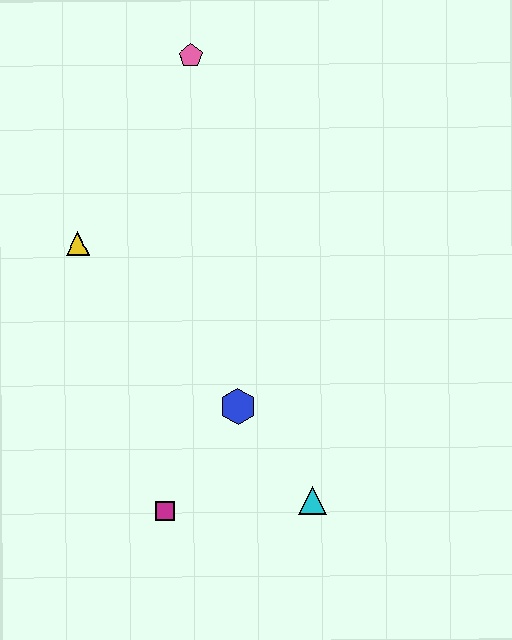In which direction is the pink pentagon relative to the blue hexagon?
The pink pentagon is above the blue hexagon.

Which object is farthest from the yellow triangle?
The cyan triangle is farthest from the yellow triangle.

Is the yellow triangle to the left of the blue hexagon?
Yes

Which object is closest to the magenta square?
The blue hexagon is closest to the magenta square.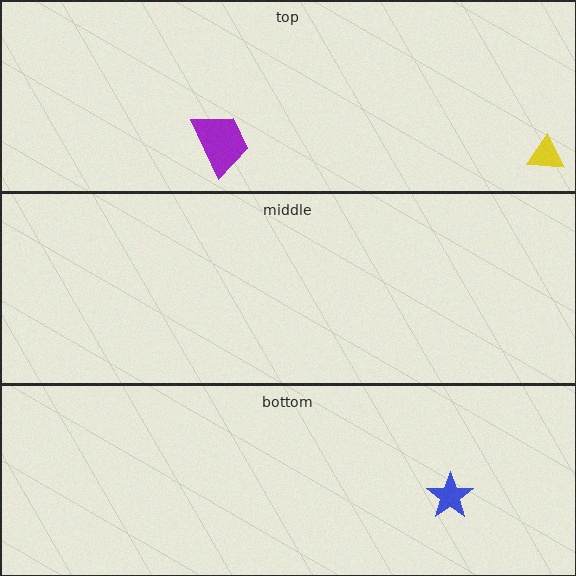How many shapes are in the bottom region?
1.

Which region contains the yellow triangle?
The top region.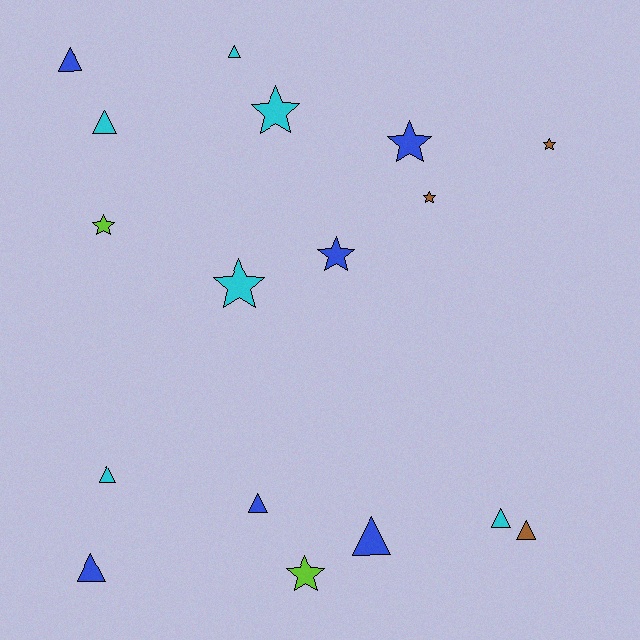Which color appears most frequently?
Blue, with 6 objects.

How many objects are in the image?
There are 17 objects.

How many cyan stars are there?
There are 2 cyan stars.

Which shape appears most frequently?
Triangle, with 9 objects.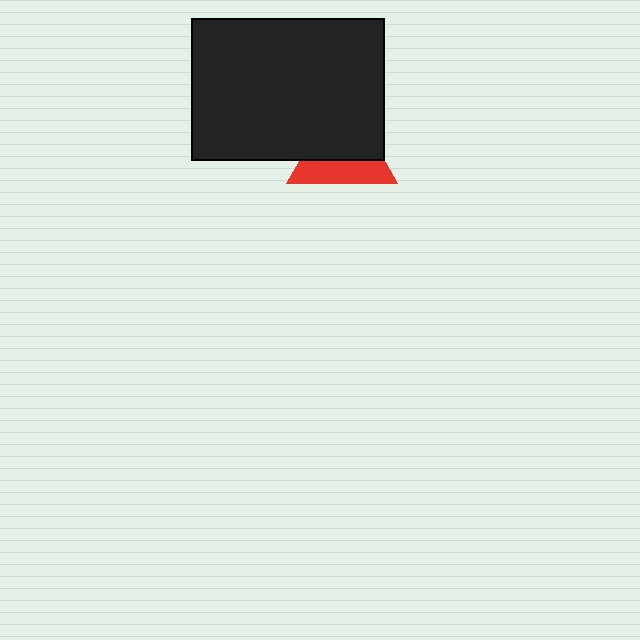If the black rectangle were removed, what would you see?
You would see the complete red triangle.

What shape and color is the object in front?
The object in front is a black rectangle.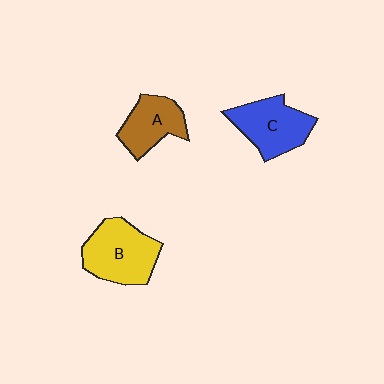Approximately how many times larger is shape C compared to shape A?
Approximately 1.3 times.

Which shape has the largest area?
Shape B (yellow).